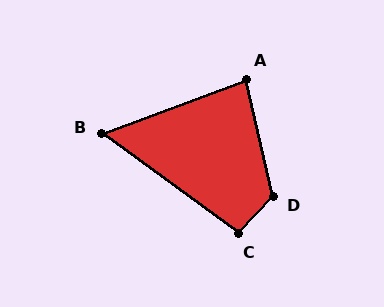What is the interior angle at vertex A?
Approximately 83 degrees (acute).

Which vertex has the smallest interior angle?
B, at approximately 57 degrees.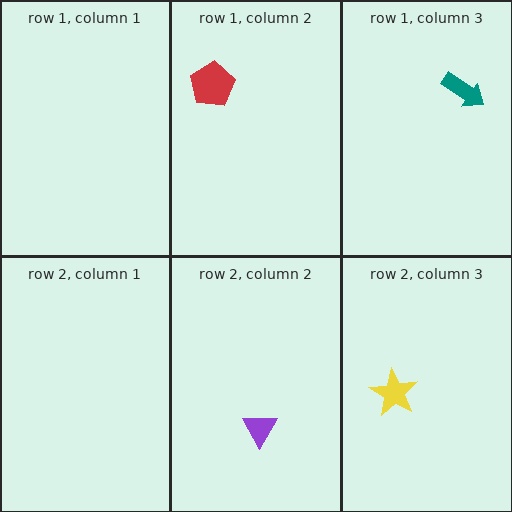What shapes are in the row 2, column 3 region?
The yellow star.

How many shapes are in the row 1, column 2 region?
1.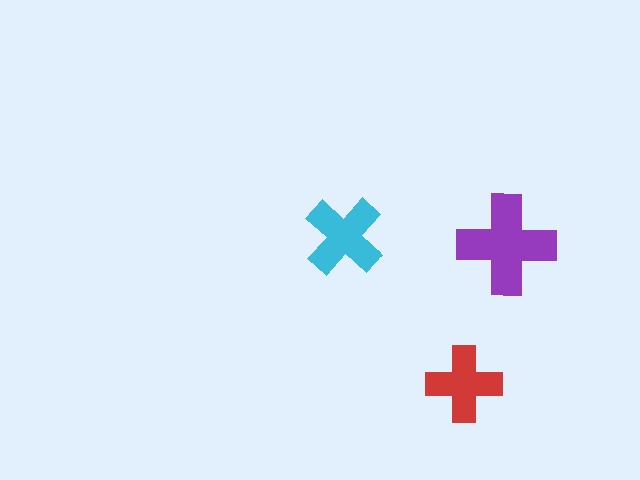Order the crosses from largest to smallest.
the purple one, the cyan one, the red one.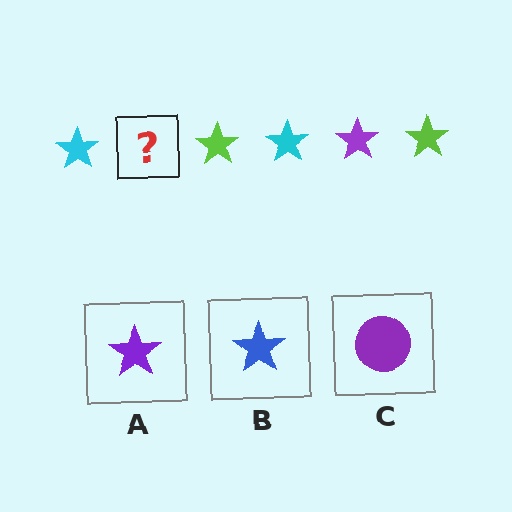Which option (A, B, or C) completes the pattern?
A.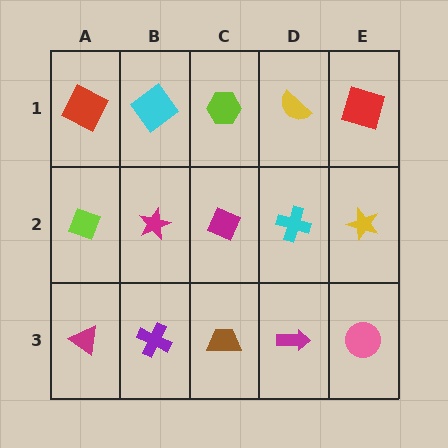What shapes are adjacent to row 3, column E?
A yellow star (row 2, column E), a magenta arrow (row 3, column D).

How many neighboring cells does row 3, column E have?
2.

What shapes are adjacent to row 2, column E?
A red square (row 1, column E), a pink circle (row 3, column E), a cyan cross (row 2, column D).